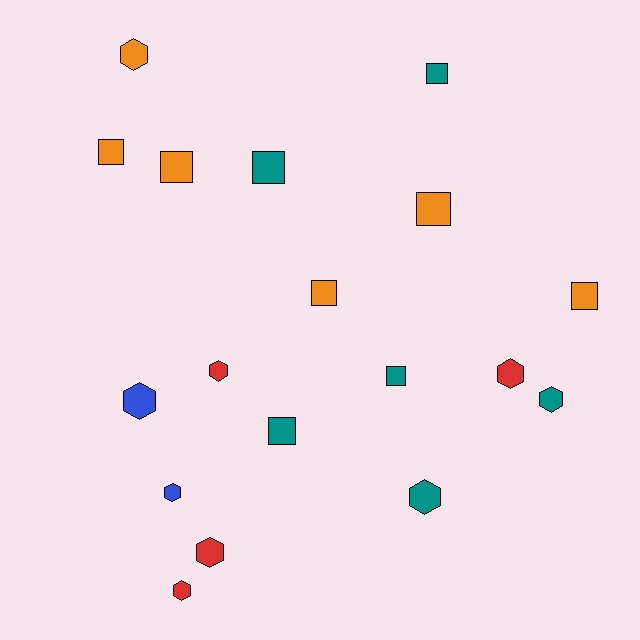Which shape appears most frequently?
Hexagon, with 9 objects.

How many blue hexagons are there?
There are 2 blue hexagons.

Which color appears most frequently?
Orange, with 6 objects.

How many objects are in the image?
There are 18 objects.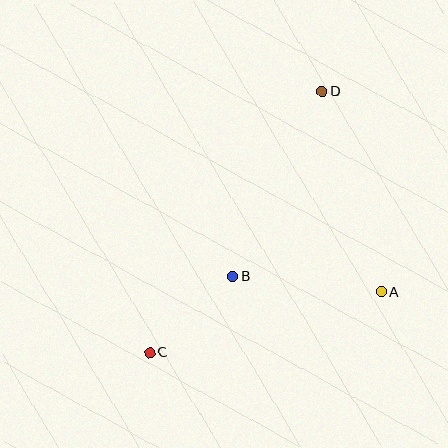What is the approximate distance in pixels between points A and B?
The distance between A and B is approximately 150 pixels.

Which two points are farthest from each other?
Points C and D are farthest from each other.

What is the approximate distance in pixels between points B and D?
The distance between B and D is approximately 205 pixels.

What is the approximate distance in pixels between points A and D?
The distance between A and D is approximately 209 pixels.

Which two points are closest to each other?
Points B and C are closest to each other.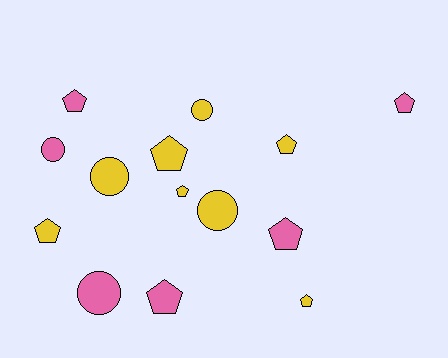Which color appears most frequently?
Yellow, with 8 objects.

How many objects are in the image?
There are 14 objects.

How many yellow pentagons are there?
There are 5 yellow pentagons.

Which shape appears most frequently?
Pentagon, with 9 objects.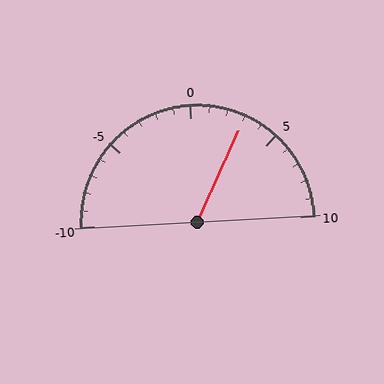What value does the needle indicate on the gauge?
The needle indicates approximately 3.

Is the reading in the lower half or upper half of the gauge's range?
The reading is in the upper half of the range (-10 to 10).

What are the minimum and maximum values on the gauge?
The gauge ranges from -10 to 10.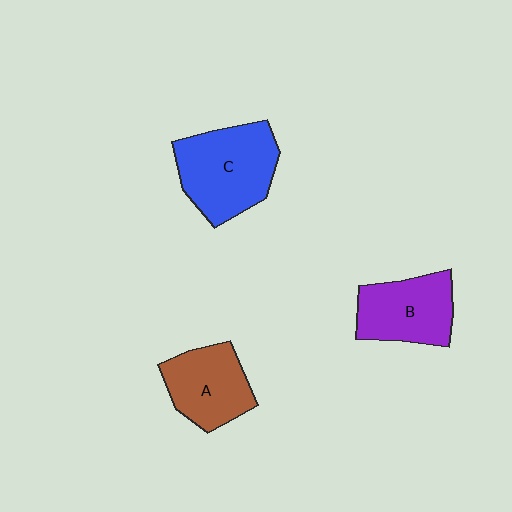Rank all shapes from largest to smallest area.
From largest to smallest: C (blue), B (purple), A (brown).